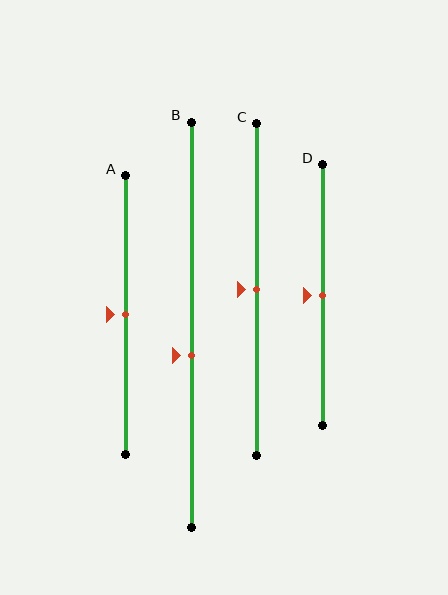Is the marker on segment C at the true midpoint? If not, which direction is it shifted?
Yes, the marker on segment C is at the true midpoint.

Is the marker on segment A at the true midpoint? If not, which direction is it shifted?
Yes, the marker on segment A is at the true midpoint.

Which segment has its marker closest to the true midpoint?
Segment A has its marker closest to the true midpoint.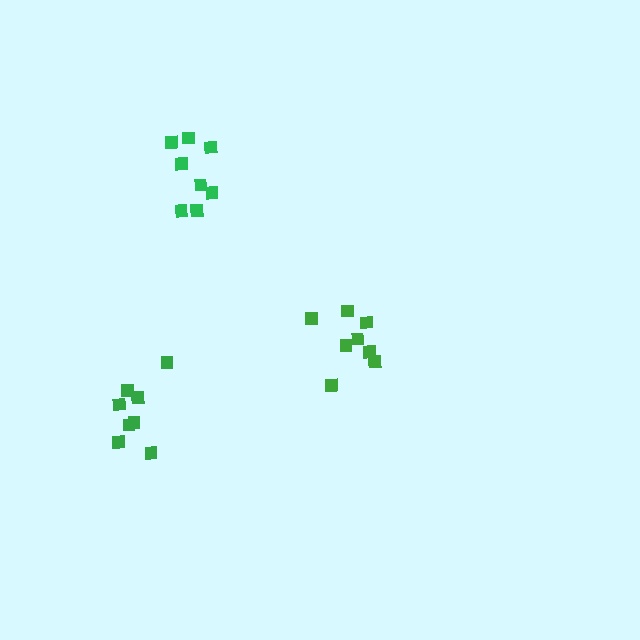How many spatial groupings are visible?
There are 3 spatial groupings.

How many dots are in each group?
Group 1: 8 dots, Group 2: 8 dots, Group 3: 8 dots (24 total).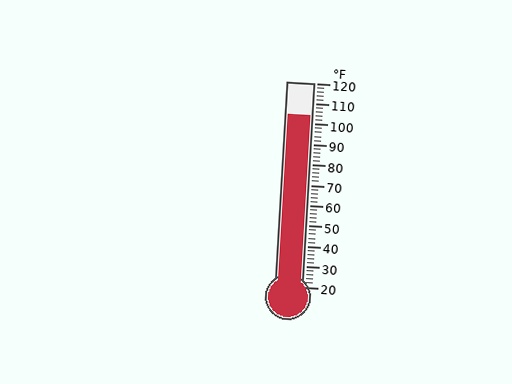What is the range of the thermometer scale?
The thermometer scale ranges from 20°F to 120°F.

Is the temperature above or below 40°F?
The temperature is above 40°F.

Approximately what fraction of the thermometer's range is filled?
The thermometer is filled to approximately 85% of its range.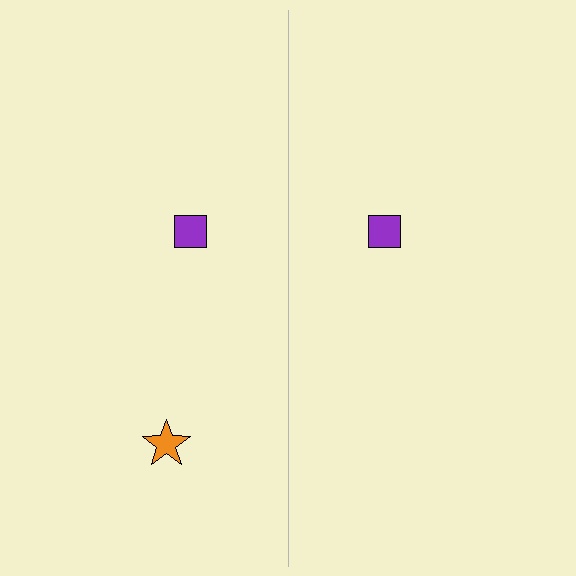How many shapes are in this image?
There are 3 shapes in this image.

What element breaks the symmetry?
A orange star is missing from the right side.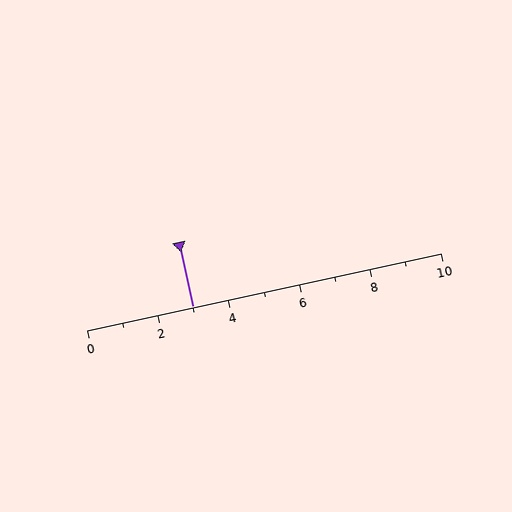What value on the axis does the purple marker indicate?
The marker indicates approximately 3.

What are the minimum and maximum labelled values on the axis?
The axis runs from 0 to 10.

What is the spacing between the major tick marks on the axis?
The major ticks are spaced 2 apart.